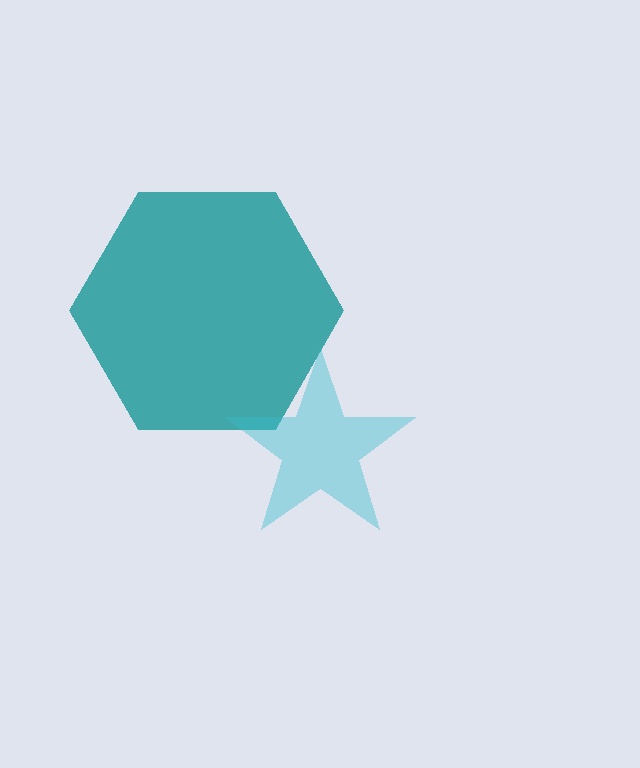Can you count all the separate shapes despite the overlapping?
Yes, there are 2 separate shapes.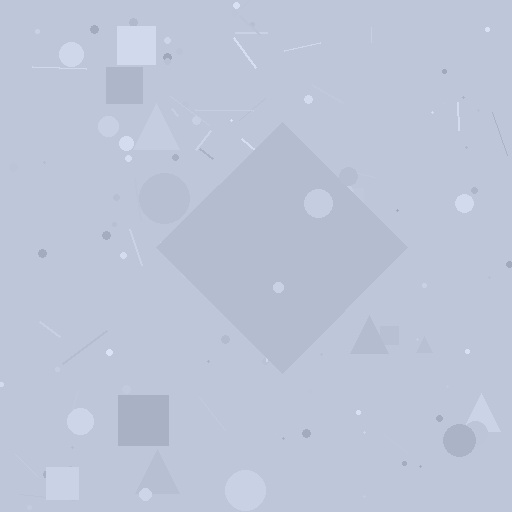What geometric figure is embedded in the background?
A diamond is embedded in the background.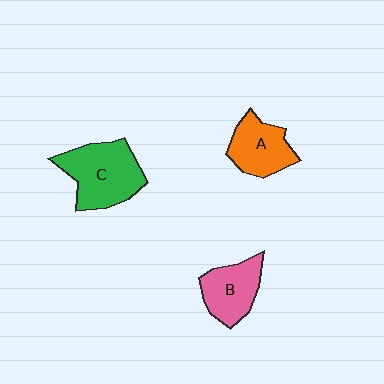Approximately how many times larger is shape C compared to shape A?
Approximately 1.4 times.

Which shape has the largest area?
Shape C (green).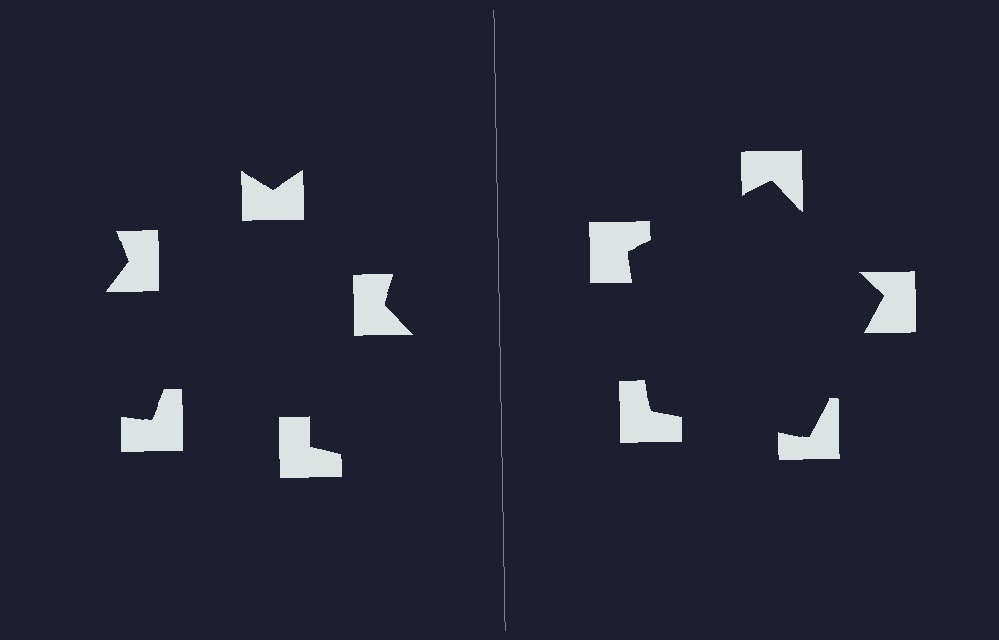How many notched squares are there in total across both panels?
10 — 5 on each side.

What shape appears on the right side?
An illusory pentagon.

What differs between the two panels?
The notched squares are positioned identically on both sides; only the wedge orientations differ. On the right they align to a pentagon; on the left they are misaligned.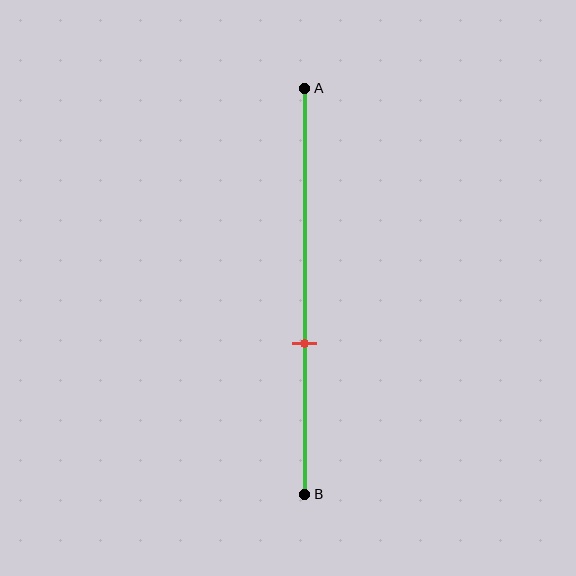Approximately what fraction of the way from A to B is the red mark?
The red mark is approximately 65% of the way from A to B.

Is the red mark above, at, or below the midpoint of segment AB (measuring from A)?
The red mark is below the midpoint of segment AB.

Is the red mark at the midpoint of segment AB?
No, the mark is at about 65% from A, not at the 50% midpoint.